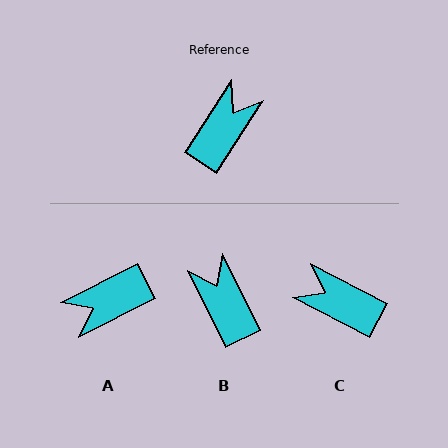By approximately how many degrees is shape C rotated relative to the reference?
Approximately 95 degrees counter-clockwise.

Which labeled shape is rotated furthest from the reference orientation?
A, about 150 degrees away.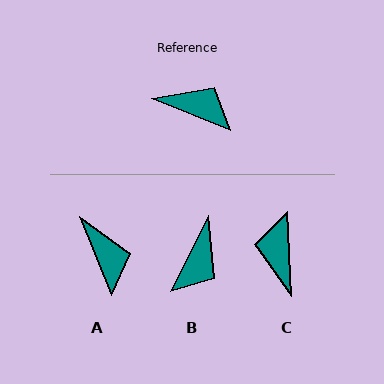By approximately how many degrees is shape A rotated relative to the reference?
Approximately 46 degrees clockwise.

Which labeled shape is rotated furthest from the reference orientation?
C, about 115 degrees away.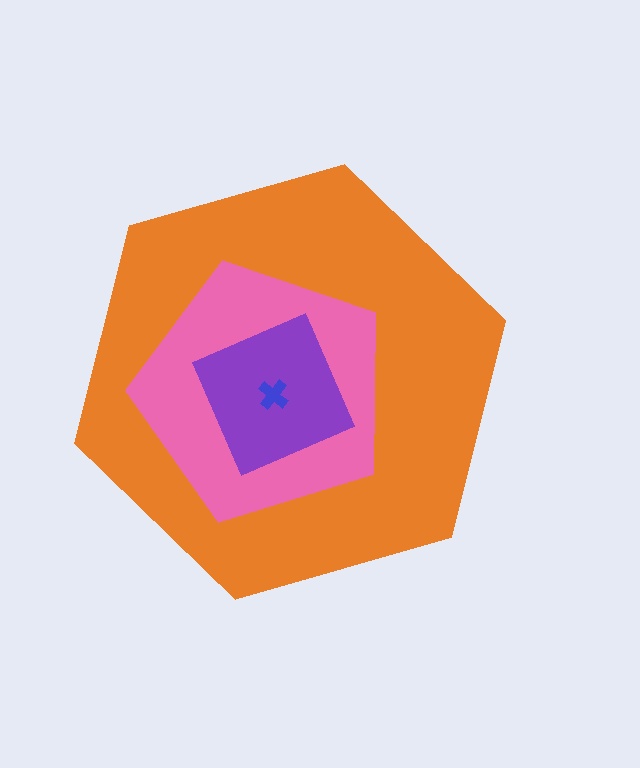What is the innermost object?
The blue cross.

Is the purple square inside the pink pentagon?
Yes.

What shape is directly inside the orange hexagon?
The pink pentagon.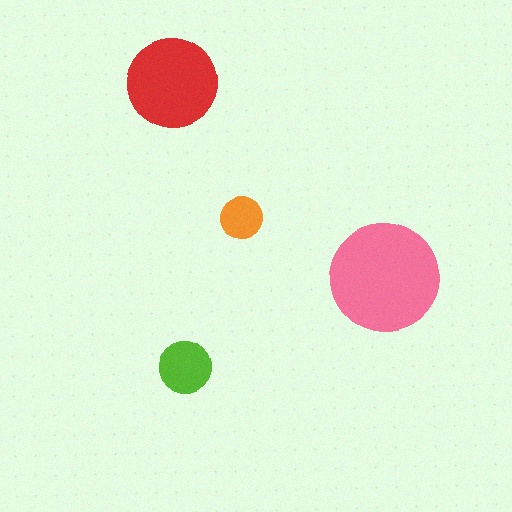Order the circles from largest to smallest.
the pink one, the red one, the lime one, the orange one.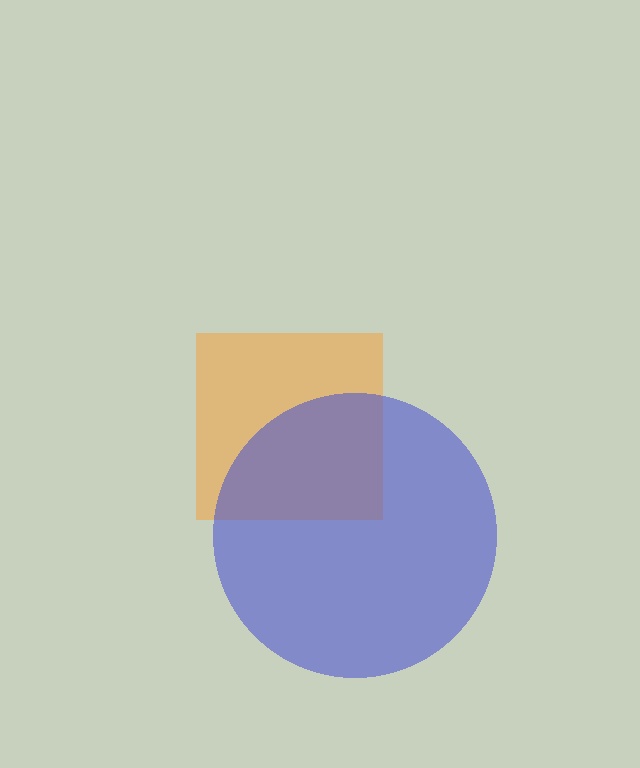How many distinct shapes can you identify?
There are 2 distinct shapes: an orange square, a blue circle.